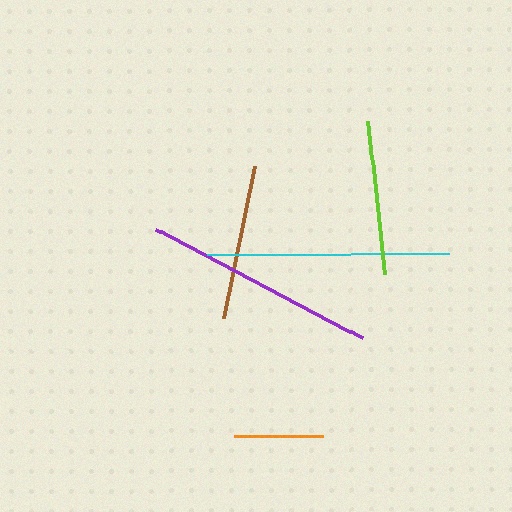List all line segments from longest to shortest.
From longest to shortest: cyan, purple, brown, lime, orange.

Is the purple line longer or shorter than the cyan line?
The cyan line is longer than the purple line.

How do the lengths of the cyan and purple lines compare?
The cyan and purple lines are approximately the same length.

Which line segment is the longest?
The cyan line is the longest at approximately 242 pixels.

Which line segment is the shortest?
The orange line is the shortest at approximately 90 pixels.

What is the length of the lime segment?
The lime segment is approximately 154 pixels long.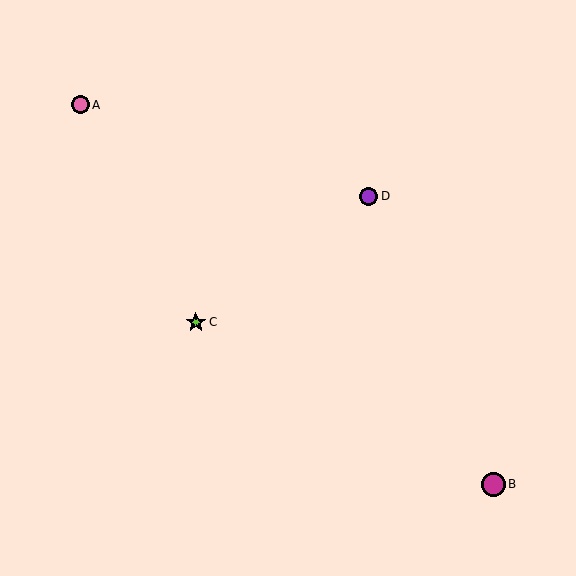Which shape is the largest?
The magenta circle (labeled B) is the largest.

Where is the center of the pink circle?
The center of the pink circle is at (81, 105).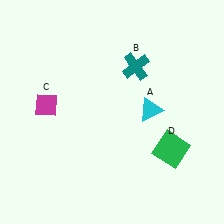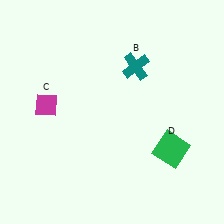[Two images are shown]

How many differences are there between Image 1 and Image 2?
There is 1 difference between the two images.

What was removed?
The cyan triangle (A) was removed in Image 2.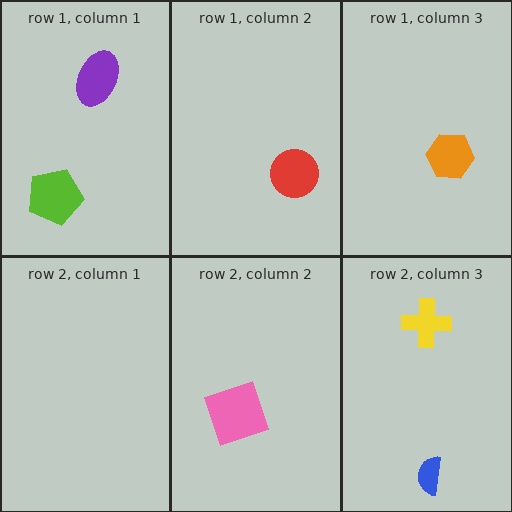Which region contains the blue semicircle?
The row 2, column 3 region.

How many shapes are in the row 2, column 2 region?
1.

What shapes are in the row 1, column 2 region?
The red circle.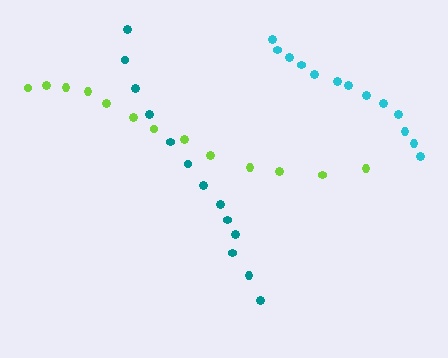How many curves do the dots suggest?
There are 3 distinct paths.